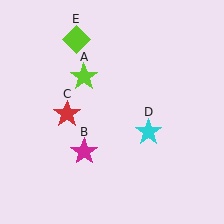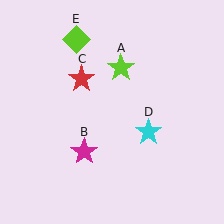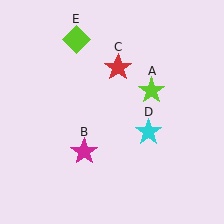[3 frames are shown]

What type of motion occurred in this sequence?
The lime star (object A), red star (object C) rotated clockwise around the center of the scene.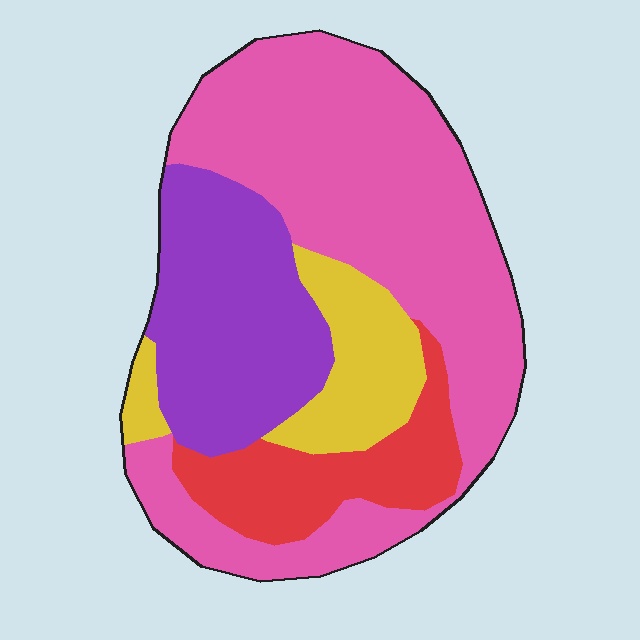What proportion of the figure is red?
Red takes up less than a sixth of the figure.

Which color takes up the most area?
Pink, at roughly 50%.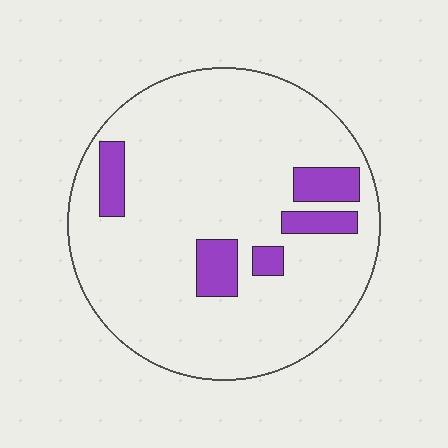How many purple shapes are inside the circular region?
5.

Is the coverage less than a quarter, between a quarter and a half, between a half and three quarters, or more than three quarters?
Less than a quarter.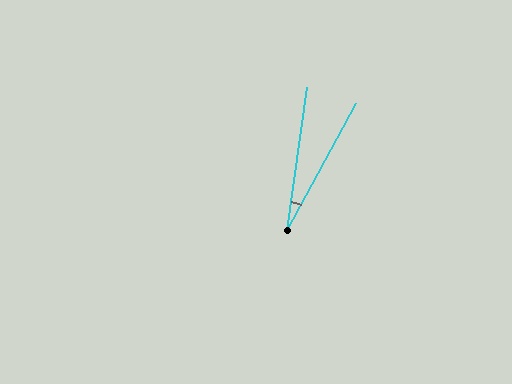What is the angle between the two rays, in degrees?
Approximately 21 degrees.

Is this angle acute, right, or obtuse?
It is acute.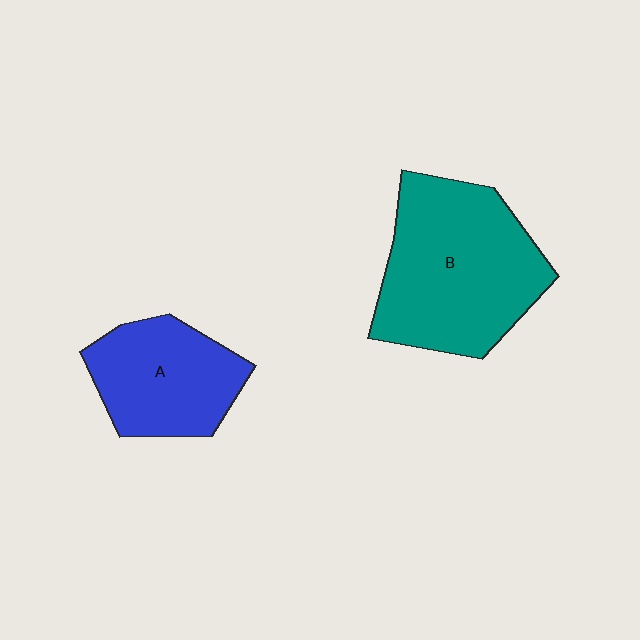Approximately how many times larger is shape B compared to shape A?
Approximately 1.6 times.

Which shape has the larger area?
Shape B (teal).